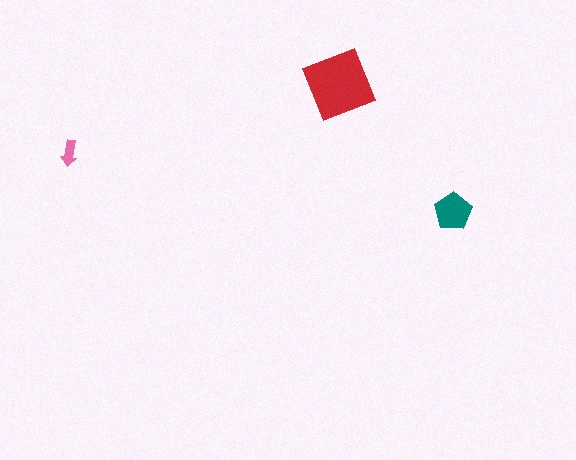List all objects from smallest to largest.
The pink arrow, the teal pentagon, the red diamond.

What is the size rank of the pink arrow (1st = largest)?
3rd.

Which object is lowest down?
The teal pentagon is bottommost.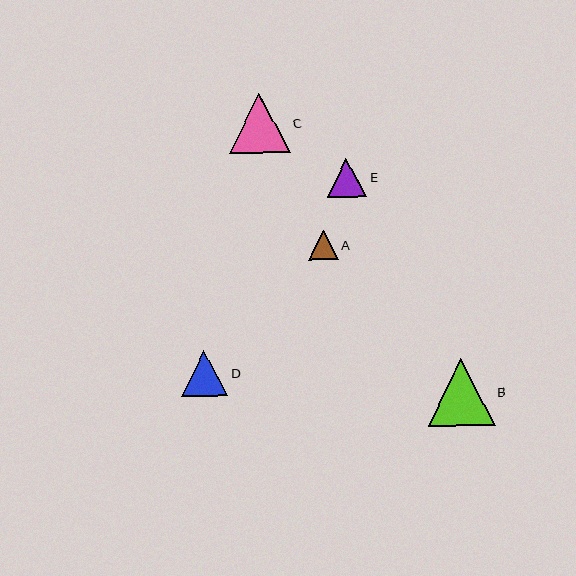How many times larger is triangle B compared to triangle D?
Triangle B is approximately 1.5 times the size of triangle D.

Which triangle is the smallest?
Triangle A is the smallest with a size of approximately 29 pixels.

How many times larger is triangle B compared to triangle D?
Triangle B is approximately 1.5 times the size of triangle D.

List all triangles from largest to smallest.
From largest to smallest: B, C, D, E, A.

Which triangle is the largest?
Triangle B is the largest with a size of approximately 67 pixels.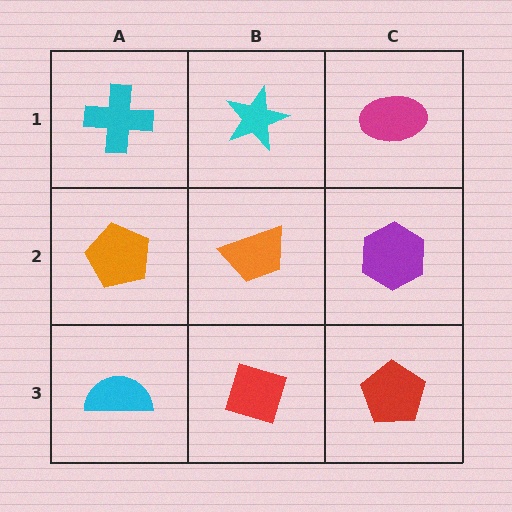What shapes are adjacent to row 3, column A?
An orange pentagon (row 2, column A), a red diamond (row 3, column B).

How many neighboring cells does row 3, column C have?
2.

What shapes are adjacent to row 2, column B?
A cyan star (row 1, column B), a red diamond (row 3, column B), an orange pentagon (row 2, column A), a purple hexagon (row 2, column C).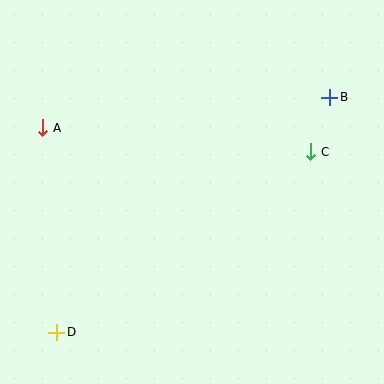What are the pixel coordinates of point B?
Point B is at (330, 97).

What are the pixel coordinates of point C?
Point C is at (311, 152).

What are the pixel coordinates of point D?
Point D is at (57, 332).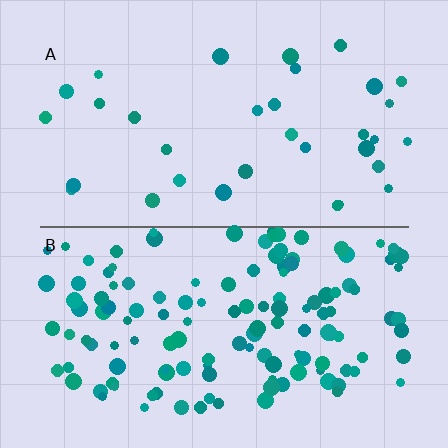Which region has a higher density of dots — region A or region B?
B (the bottom).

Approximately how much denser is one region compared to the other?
Approximately 4.0× — region B over region A.